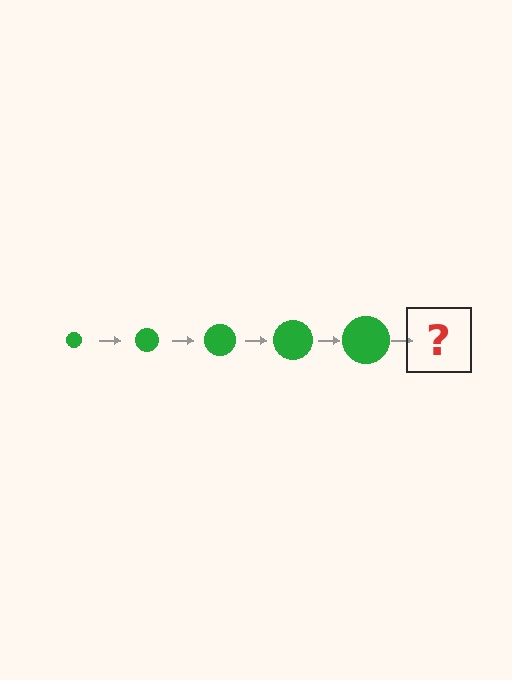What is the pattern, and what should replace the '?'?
The pattern is that the circle gets progressively larger each step. The '?' should be a green circle, larger than the previous one.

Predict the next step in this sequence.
The next step is a green circle, larger than the previous one.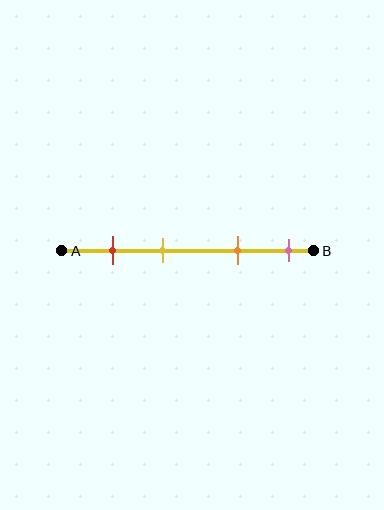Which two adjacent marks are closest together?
The red and yellow marks are the closest adjacent pair.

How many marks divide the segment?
There are 4 marks dividing the segment.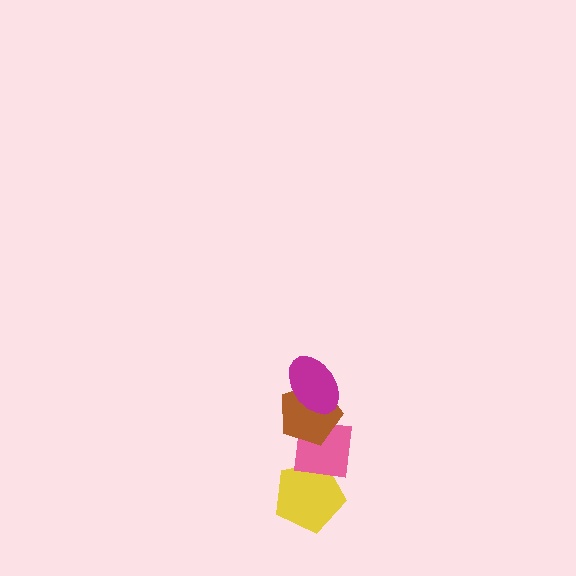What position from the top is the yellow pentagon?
The yellow pentagon is 4th from the top.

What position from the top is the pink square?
The pink square is 3rd from the top.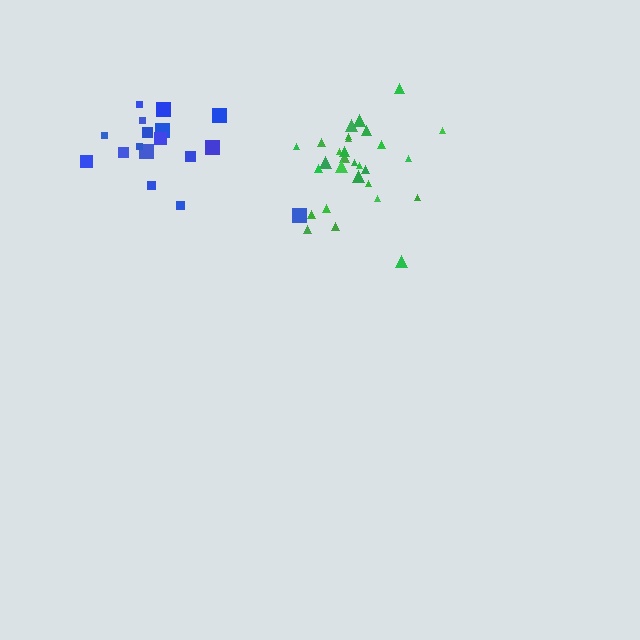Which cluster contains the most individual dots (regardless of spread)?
Green (29).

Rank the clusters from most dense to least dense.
green, blue.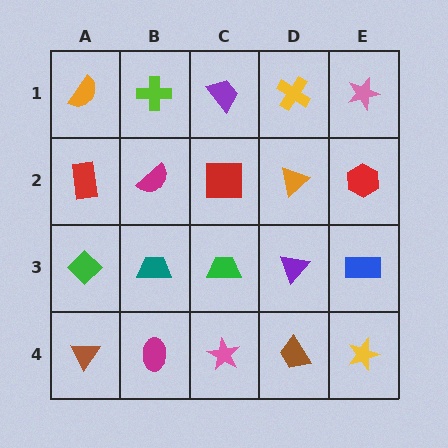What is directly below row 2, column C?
A green trapezoid.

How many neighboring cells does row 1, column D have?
3.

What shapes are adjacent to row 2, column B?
A lime cross (row 1, column B), a teal trapezoid (row 3, column B), a red rectangle (row 2, column A), a red square (row 2, column C).